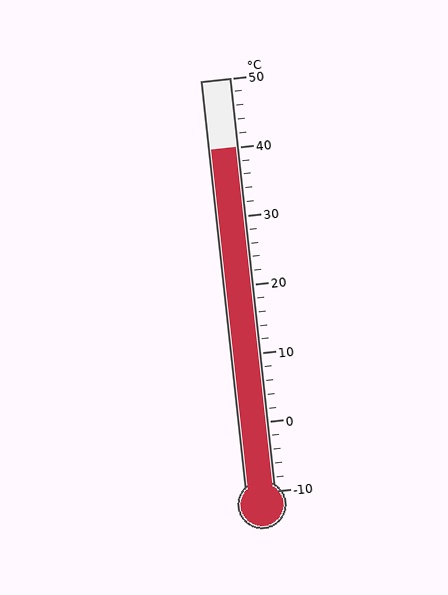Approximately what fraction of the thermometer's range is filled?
The thermometer is filled to approximately 85% of its range.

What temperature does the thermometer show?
The thermometer shows approximately 40°C.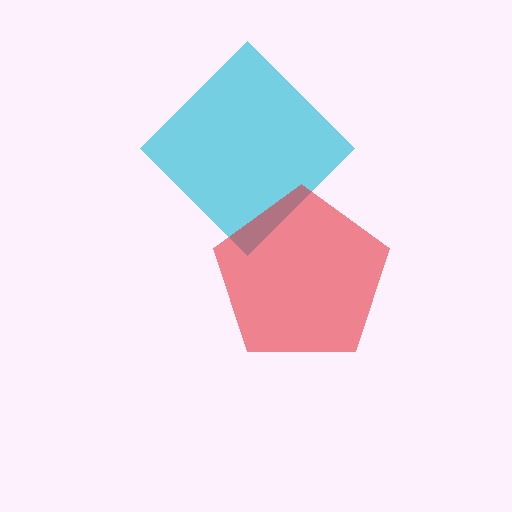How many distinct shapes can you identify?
There are 2 distinct shapes: a cyan diamond, a red pentagon.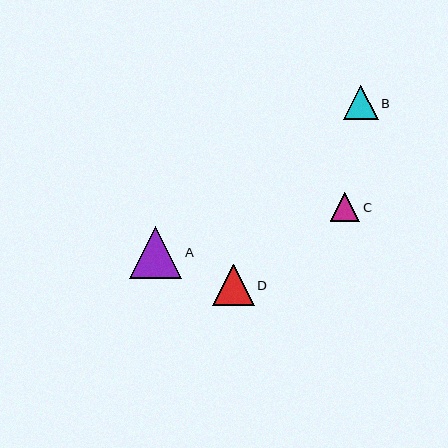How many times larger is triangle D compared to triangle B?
Triangle D is approximately 1.2 times the size of triangle B.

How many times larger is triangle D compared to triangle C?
Triangle D is approximately 1.4 times the size of triangle C.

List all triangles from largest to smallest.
From largest to smallest: A, D, B, C.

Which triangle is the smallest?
Triangle C is the smallest with a size of approximately 29 pixels.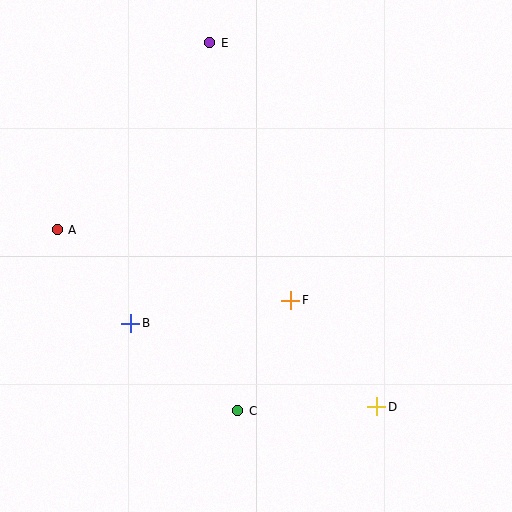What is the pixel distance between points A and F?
The distance between A and F is 244 pixels.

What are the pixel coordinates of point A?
Point A is at (57, 230).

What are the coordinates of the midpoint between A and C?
The midpoint between A and C is at (148, 320).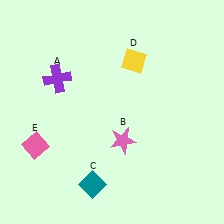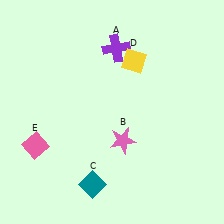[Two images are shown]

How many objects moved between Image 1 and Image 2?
1 object moved between the two images.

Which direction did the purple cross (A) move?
The purple cross (A) moved right.